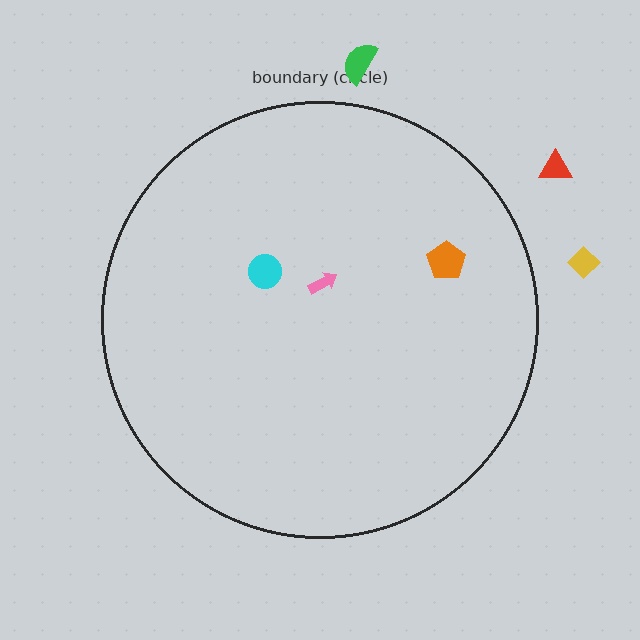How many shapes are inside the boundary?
3 inside, 3 outside.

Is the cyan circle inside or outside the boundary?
Inside.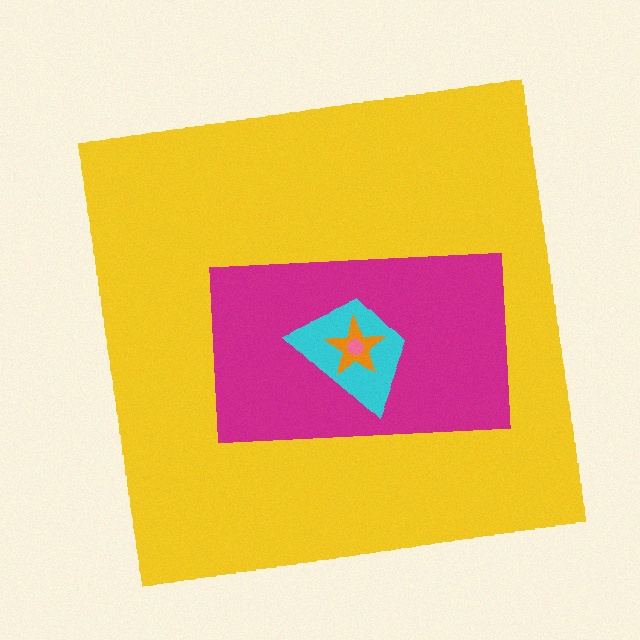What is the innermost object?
The pink circle.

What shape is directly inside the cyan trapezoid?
The orange star.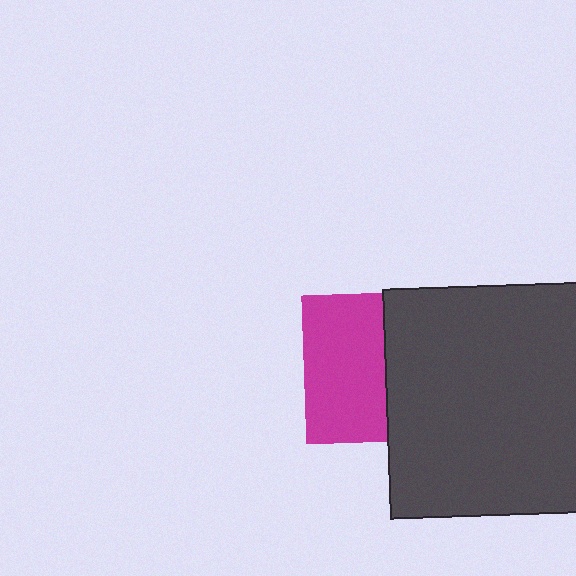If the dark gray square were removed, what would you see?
You would see the complete magenta square.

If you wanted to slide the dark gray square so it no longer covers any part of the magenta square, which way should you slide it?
Slide it right — that is the most direct way to separate the two shapes.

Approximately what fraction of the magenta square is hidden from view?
Roughly 46% of the magenta square is hidden behind the dark gray square.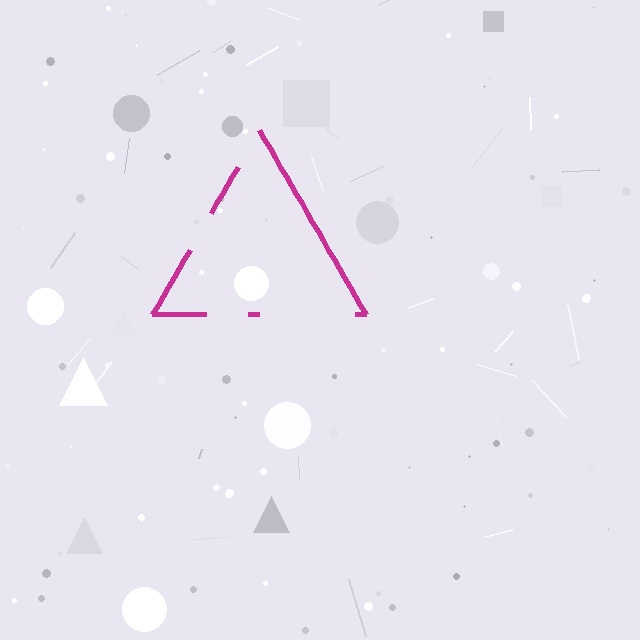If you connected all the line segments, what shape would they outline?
They would outline a triangle.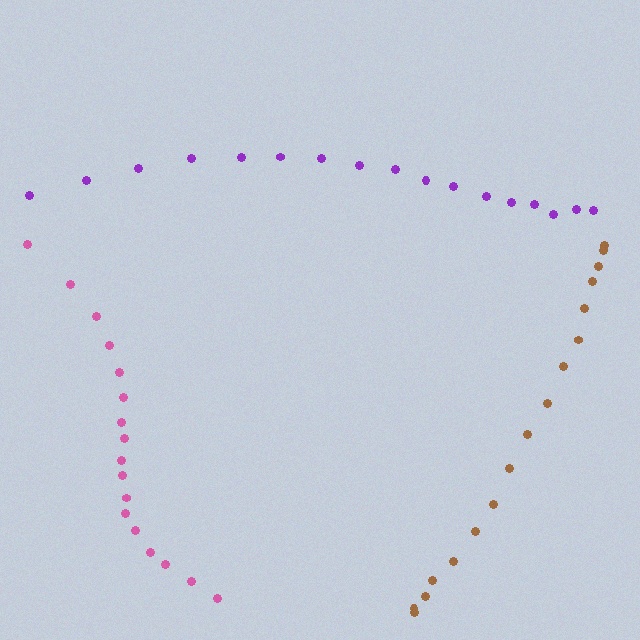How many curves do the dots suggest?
There are 3 distinct paths.